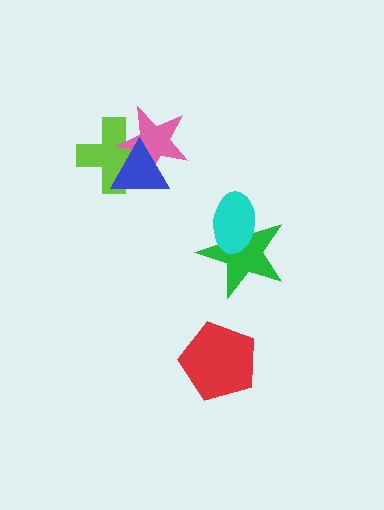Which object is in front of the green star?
The cyan ellipse is in front of the green star.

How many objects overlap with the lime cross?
2 objects overlap with the lime cross.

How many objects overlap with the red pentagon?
0 objects overlap with the red pentagon.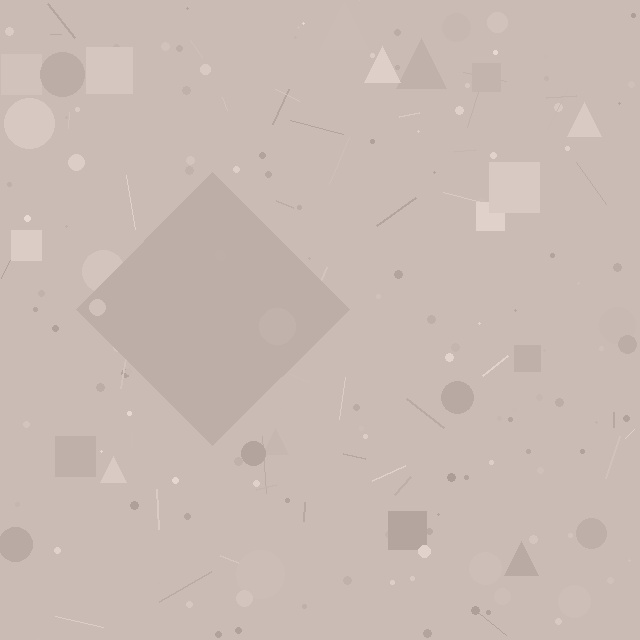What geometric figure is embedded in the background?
A diamond is embedded in the background.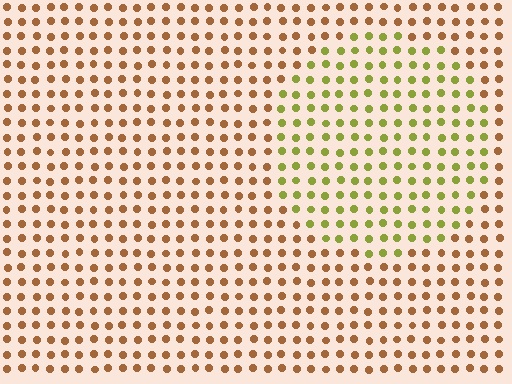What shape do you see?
I see a circle.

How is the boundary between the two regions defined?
The boundary is defined purely by a slight shift in hue (about 48 degrees). Spacing, size, and orientation are identical on both sides.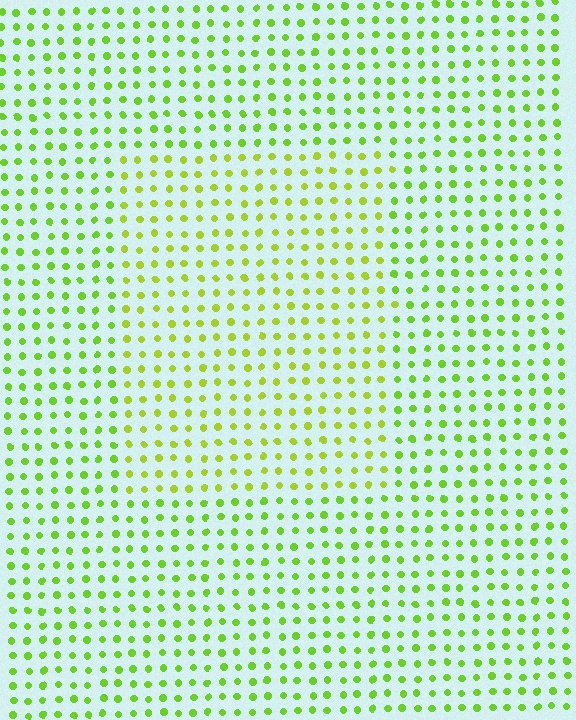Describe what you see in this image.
The image is filled with small lime elements in a uniform arrangement. A rectangle-shaped region is visible where the elements are tinted to a slightly different hue, forming a subtle color boundary.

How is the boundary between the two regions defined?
The boundary is defined purely by a slight shift in hue (about 20 degrees). Spacing, size, and orientation are identical on both sides.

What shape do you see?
I see a rectangle.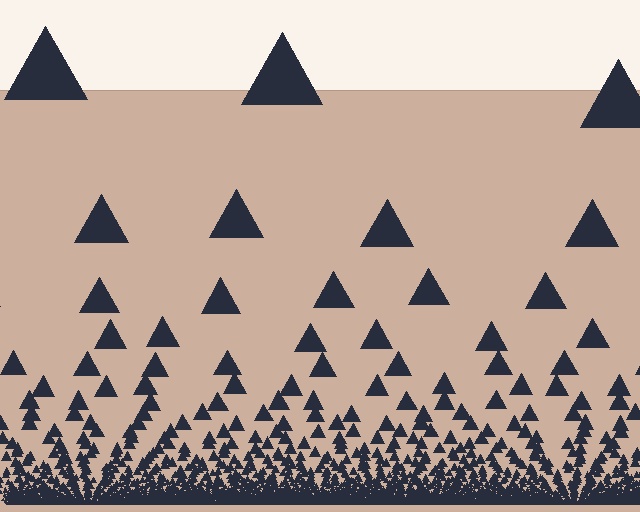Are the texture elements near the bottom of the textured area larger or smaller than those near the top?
Smaller. The gradient is inverted — elements near the bottom are smaller and denser.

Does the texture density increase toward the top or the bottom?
Density increases toward the bottom.